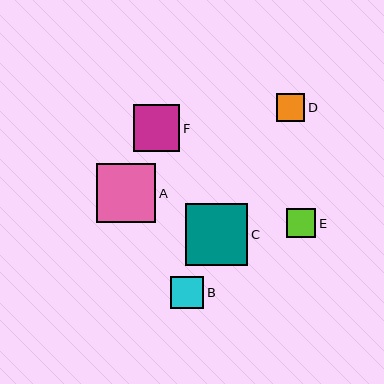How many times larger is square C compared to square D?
Square C is approximately 2.2 times the size of square D.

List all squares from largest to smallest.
From largest to smallest: C, A, F, B, E, D.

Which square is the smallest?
Square D is the smallest with a size of approximately 29 pixels.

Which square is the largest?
Square C is the largest with a size of approximately 62 pixels.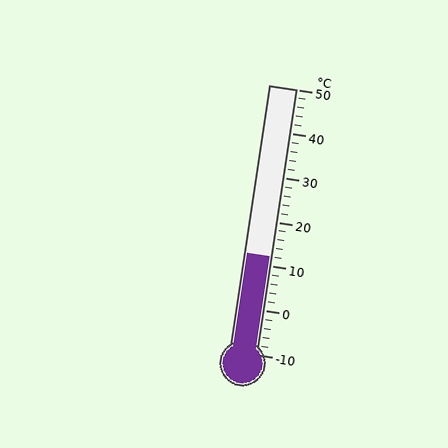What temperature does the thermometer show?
The thermometer shows approximately 12°C.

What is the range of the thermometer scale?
The thermometer scale ranges from -10°C to 50°C.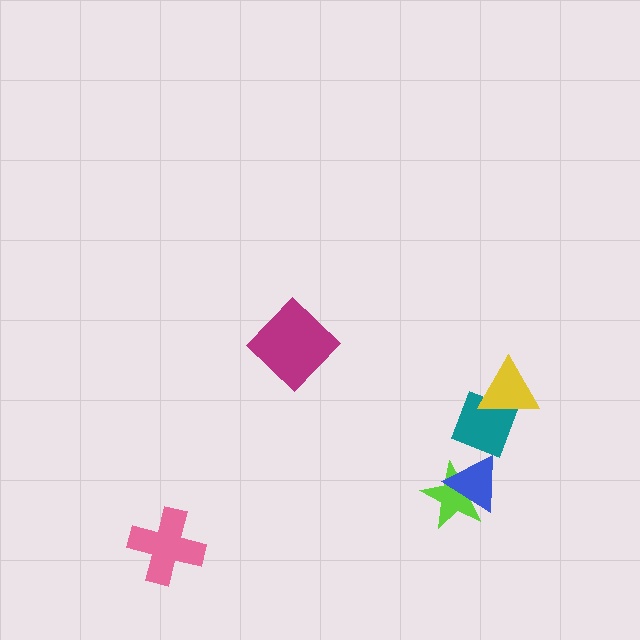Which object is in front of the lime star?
The blue triangle is in front of the lime star.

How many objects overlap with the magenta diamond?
0 objects overlap with the magenta diamond.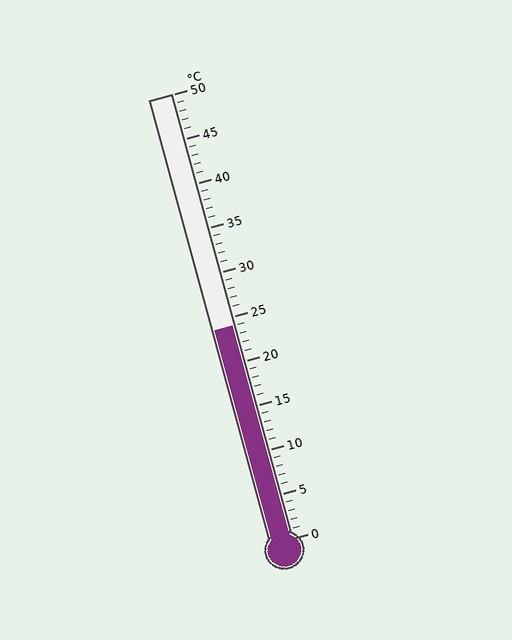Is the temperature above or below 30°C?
The temperature is below 30°C.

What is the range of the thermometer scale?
The thermometer scale ranges from 0°C to 50°C.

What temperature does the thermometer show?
The thermometer shows approximately 24°C.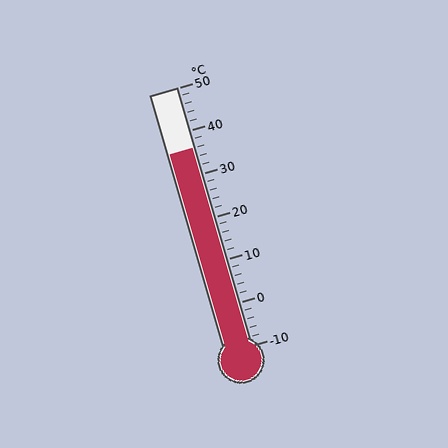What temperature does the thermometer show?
The thermometer shows approximately 36°C.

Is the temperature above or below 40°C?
The temperature is below 40°C.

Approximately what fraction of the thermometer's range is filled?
The thermometer is filled to approximately 75% of its range.